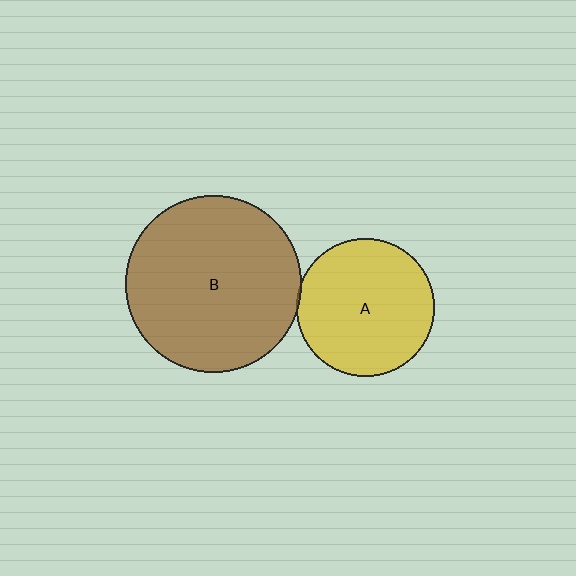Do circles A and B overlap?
Yes.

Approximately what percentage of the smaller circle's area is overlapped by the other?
Approximately 5%.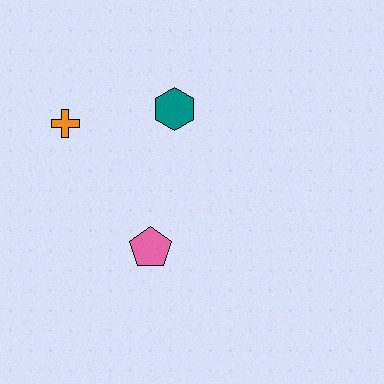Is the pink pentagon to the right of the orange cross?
Yes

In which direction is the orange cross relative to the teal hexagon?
The orange cross is to the left of the teal hexagon.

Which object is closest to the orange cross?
The teal hexagon is closest to the orange cross.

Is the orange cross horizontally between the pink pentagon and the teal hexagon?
No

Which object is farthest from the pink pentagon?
The orange cross is farthest from the pink pentagon.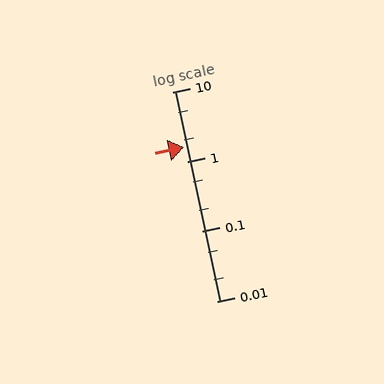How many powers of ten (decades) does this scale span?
The scale spans 3 decades, from 0.01 to 10.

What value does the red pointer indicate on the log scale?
The pointer indicates approximately 1.6.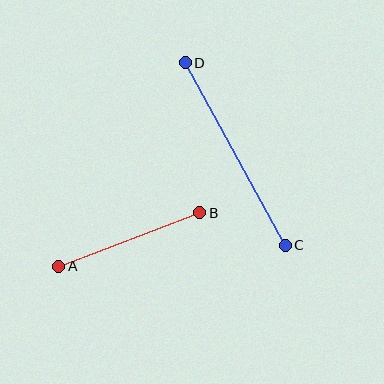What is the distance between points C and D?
The distance is approximately 208 pixels.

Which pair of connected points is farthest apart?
Points C and D are farthest apart.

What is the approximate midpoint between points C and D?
The midpoint is at approximately (235, 154) pixels.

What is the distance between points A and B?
The distance is approximately 151 pixels.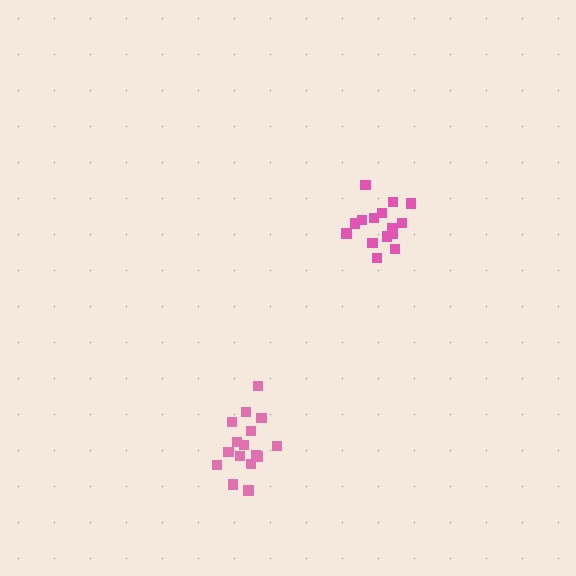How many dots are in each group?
Group 1: 15 dots, Group 2: 16 dots (31 total).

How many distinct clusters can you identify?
There are 2 distinct clusters.